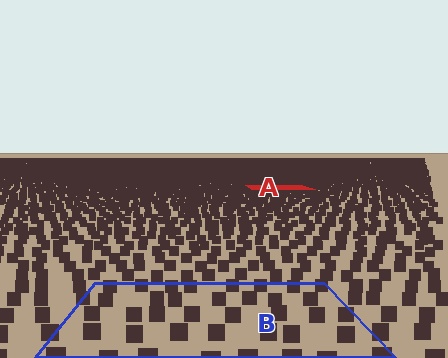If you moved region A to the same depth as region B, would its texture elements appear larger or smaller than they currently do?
They would appear larger. At a closer depth, the same texture elements are projected at a bigger on-screen size.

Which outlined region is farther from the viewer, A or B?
Region A is farther from the viewer — the texture elements inside it appear smaller and more densely packed.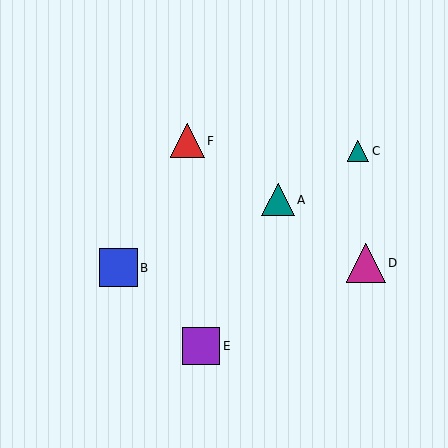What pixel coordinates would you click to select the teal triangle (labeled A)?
Click at (278, 200) to select the teal triangle A.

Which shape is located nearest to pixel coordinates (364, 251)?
The magenta triangle (labeled D) at (366, 263) is nearest to that location.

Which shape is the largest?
The magenta triangle (labeled D) is the largest.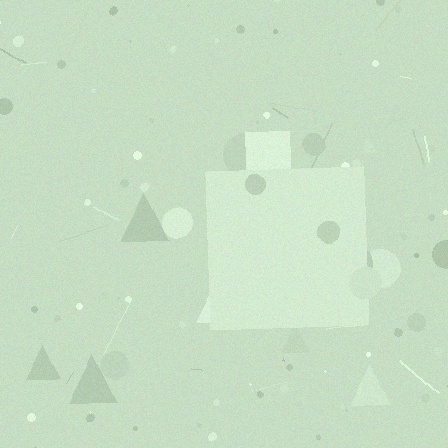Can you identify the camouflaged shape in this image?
The camouflaged shape is a square.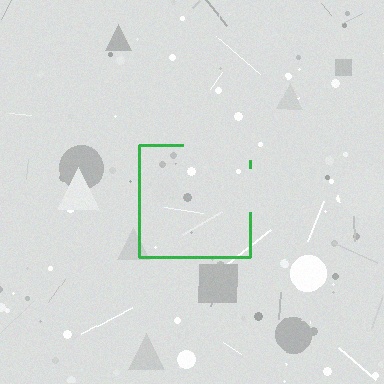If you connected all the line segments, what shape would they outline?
They would outline a square.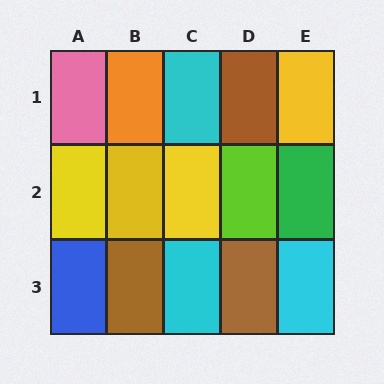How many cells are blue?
1 cell is blue.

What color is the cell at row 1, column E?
Yellow.